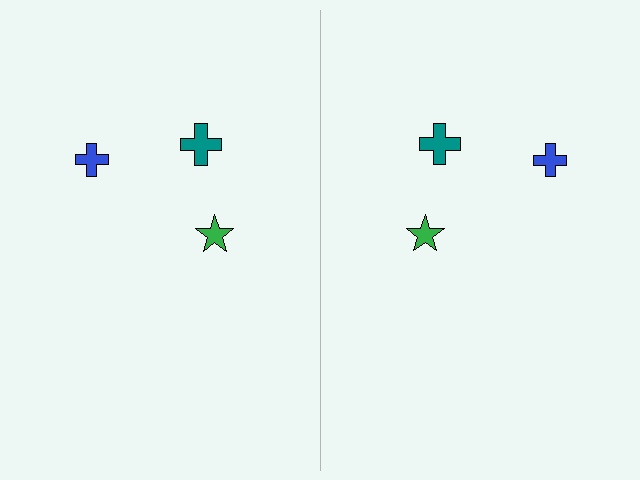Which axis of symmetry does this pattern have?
The pattern has a vertical axis of symmetry running through the center of the image.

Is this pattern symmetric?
Yes, this pattern has bilateral (reflection) symmetry.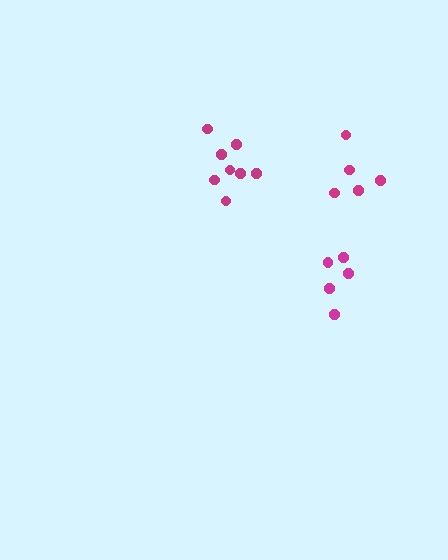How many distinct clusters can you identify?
There are 3 distinct clusters.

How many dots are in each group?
Group 1: 8 dots, Group 2: 5 dots, Group 3: 5 dots (18 total).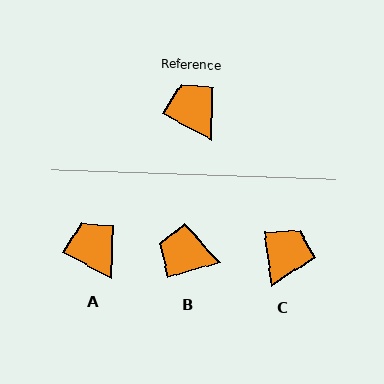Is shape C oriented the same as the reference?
No, it is off by about 54 degrees.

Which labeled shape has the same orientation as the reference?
A.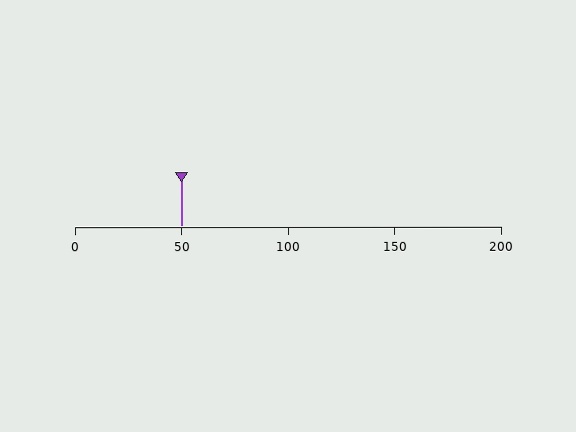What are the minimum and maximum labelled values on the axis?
The axis runs from 0 to 200.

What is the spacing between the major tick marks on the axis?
The major ticks are spaced 50 apart.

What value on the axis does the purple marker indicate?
The marker indicates approximately 50.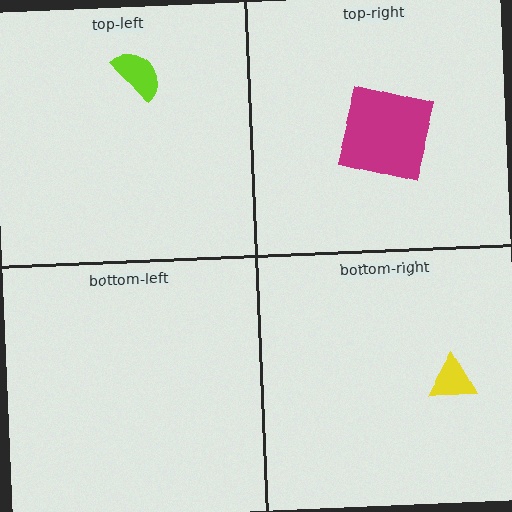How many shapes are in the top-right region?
1.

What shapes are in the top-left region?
The lime semicircle.